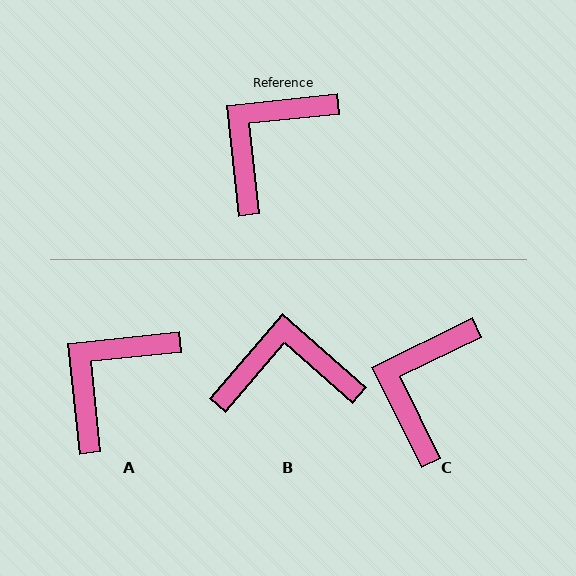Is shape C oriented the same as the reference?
No, it is off by about 20 degrees.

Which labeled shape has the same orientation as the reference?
A.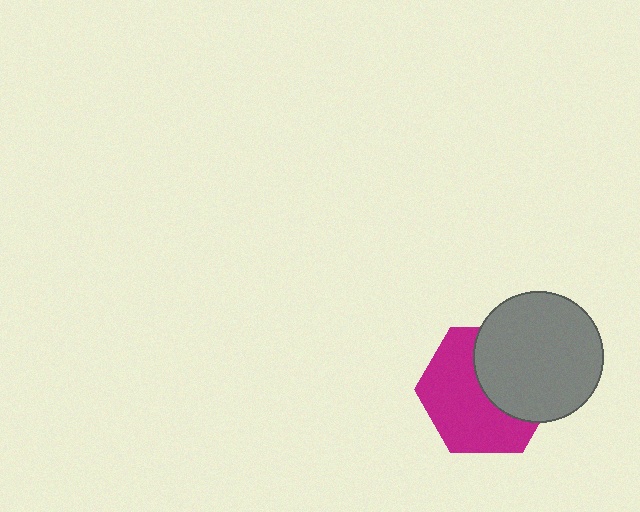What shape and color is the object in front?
The object in front is a gray circle.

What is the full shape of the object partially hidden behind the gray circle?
The partially hidden object is a magenta hexagon.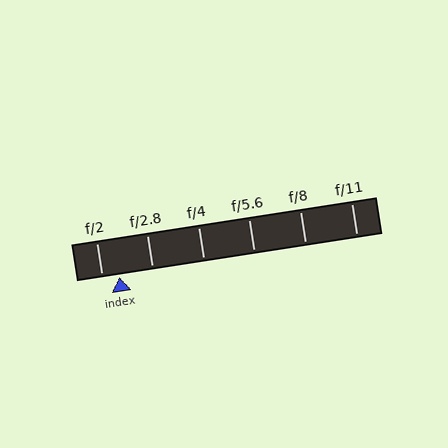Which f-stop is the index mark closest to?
The index mark is closest to f/2.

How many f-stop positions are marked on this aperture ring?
There are 6 f-stop positions marked.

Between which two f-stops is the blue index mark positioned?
The index mark is between f/2 and f/2.8.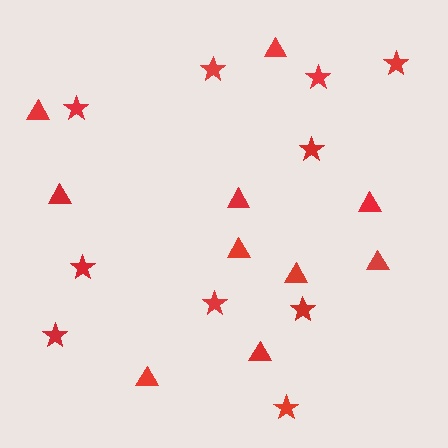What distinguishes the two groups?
There are 2 groups: one group of triangles (10) and one group of stars (10).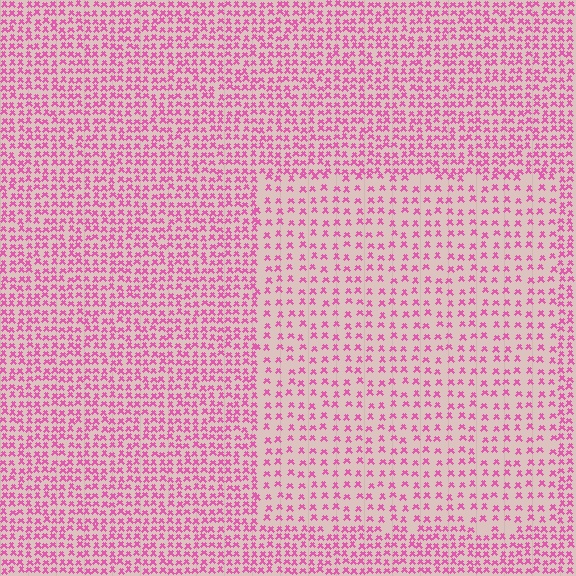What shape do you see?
I see a rectangle.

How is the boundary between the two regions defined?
The boundary is defined by a change in element density (approximately 1.9x ratio). All elements are the same color, size, and shape.